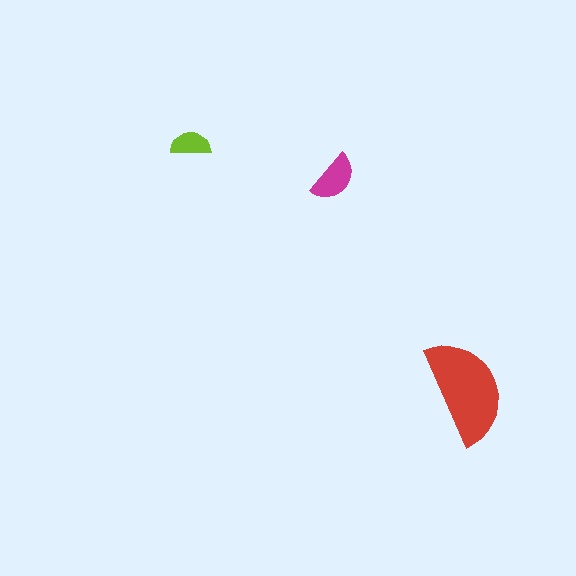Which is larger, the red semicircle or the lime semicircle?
The red one.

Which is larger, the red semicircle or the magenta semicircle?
The red one.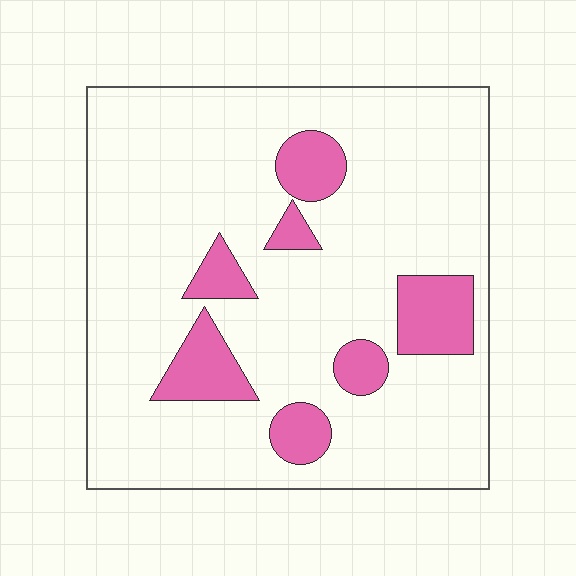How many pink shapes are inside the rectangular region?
7.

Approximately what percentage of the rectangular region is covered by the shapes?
Approximately 15%.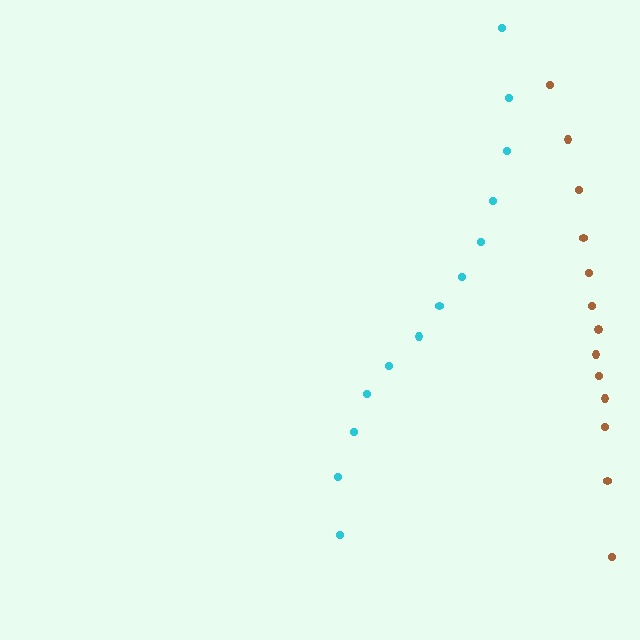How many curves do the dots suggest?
There are 2 distinct paths.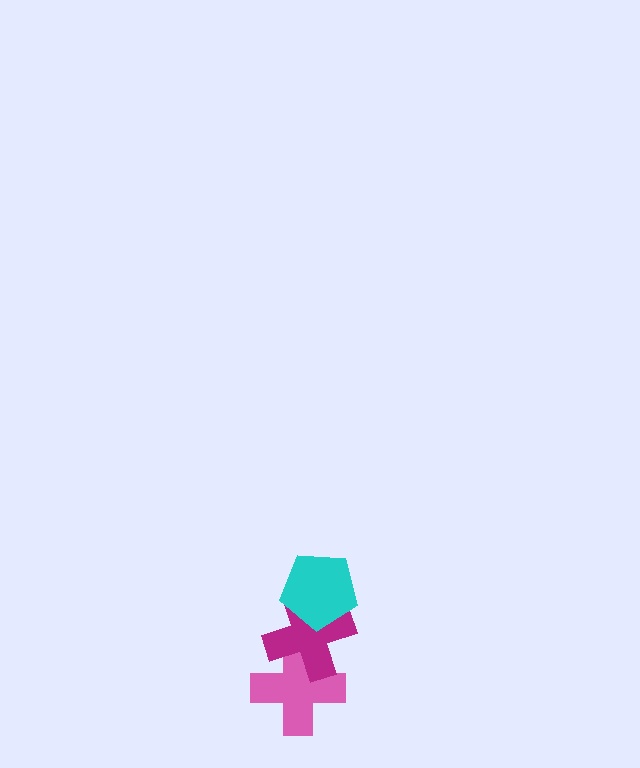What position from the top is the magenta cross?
The magenta cross is 2nd from the top.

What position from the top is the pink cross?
The pink cross is 3rd from the top.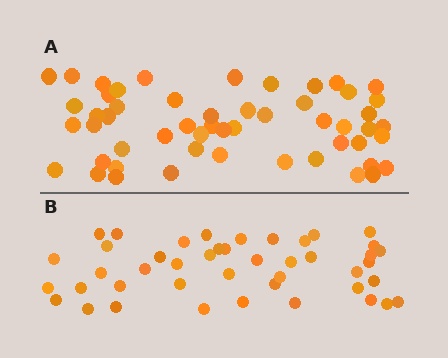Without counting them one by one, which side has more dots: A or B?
Region A (the top region) has more dots.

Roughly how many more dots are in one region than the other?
Region A has roughly 8 or so more dots than region B.